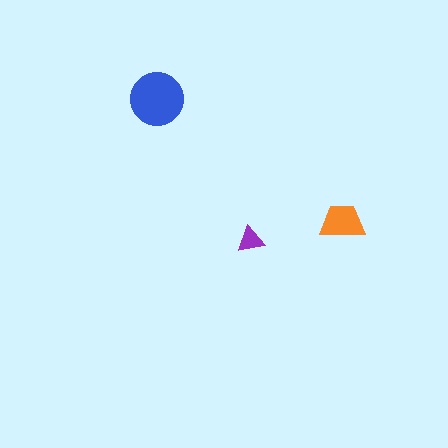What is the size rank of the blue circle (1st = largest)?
1st.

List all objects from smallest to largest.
The purple triangle, the orange trapezoid, the blue circle.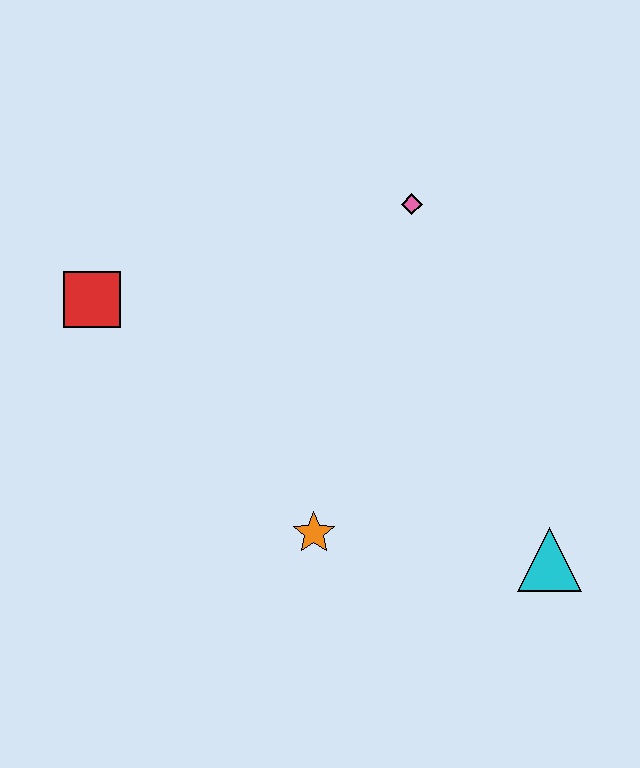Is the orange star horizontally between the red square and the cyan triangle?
Yes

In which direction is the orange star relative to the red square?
The orange star is below the red square.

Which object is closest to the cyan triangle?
The orange star is closest to the cyan triangle.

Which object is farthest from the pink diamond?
The cyan triangle is farthest from the pink diamond.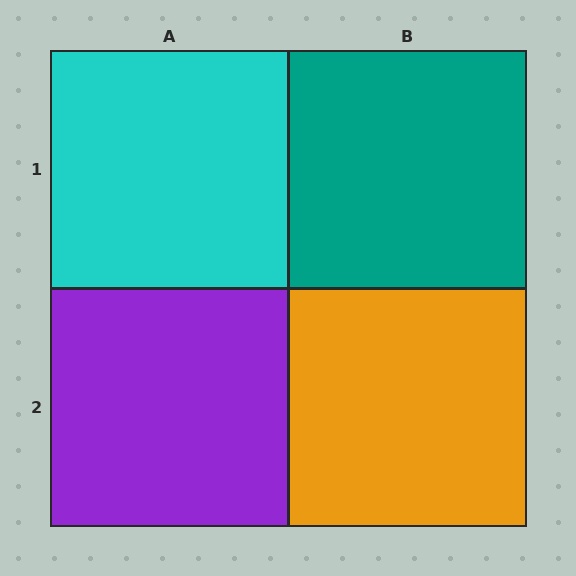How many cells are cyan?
1 cell is cyan.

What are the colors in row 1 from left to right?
Cyan, teal.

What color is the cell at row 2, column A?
Purple.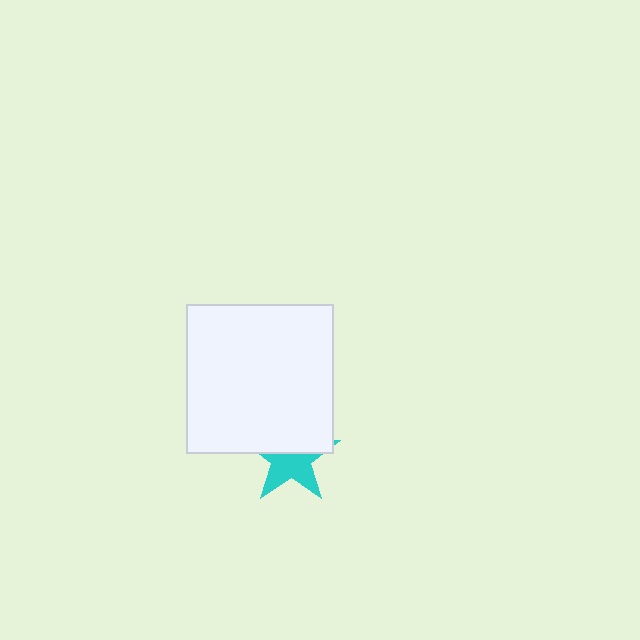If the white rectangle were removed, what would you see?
You would see the complete cyan star.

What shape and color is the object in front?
The object in front is a white rectangle.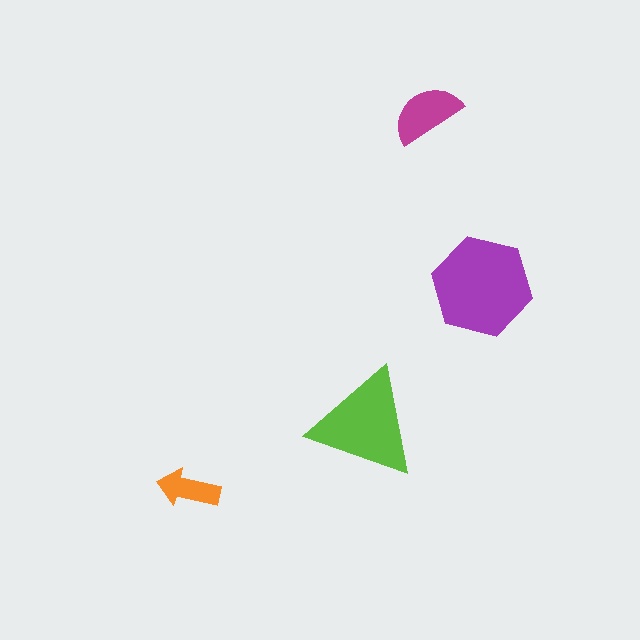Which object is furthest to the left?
The orange arrow is leftmost.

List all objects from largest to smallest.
The purple hexagon, the lime triangle, the magenta semicircle, the orange arrow.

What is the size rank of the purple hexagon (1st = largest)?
1st.